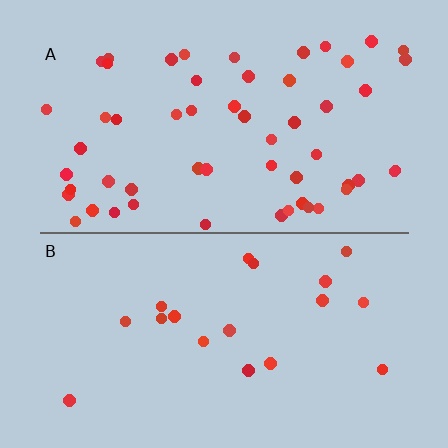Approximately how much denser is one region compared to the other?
Approximately 3.0× — region A over region B.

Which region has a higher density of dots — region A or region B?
A (the top).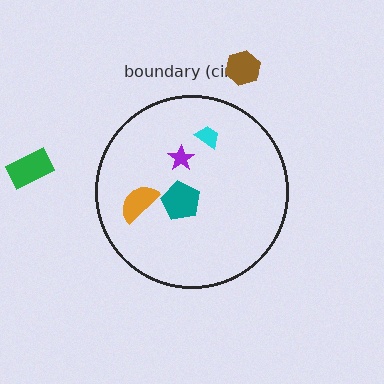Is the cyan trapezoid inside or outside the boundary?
Inside.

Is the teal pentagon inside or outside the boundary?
Inside.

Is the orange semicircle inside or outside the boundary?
Inside.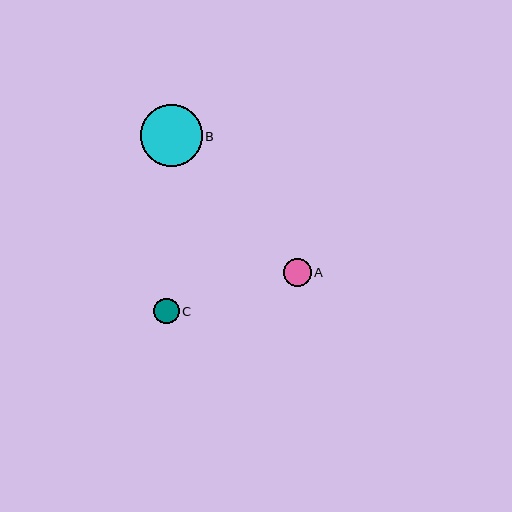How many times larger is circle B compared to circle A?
Circle B is approximately 2.2 times the size of circle A.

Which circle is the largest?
Circle B is the largest with a size of approximately 62 pixels.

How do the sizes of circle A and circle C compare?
Circle A and circle C are approximately the same size.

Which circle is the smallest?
Circle C is the smallest with a size of approximately 25 pixels.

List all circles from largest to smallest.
From largest to smallest: B, A, C.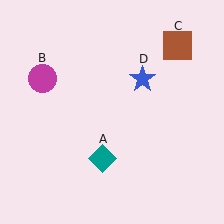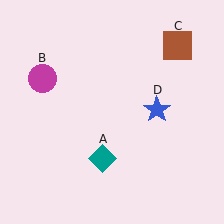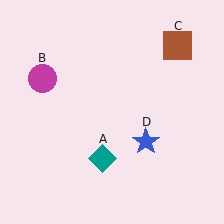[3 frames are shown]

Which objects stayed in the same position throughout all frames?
Teal diamond (object A) and magenta circle (object B) and brown square (object C) remained stationary.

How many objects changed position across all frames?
1 object changed position: blue star (object D).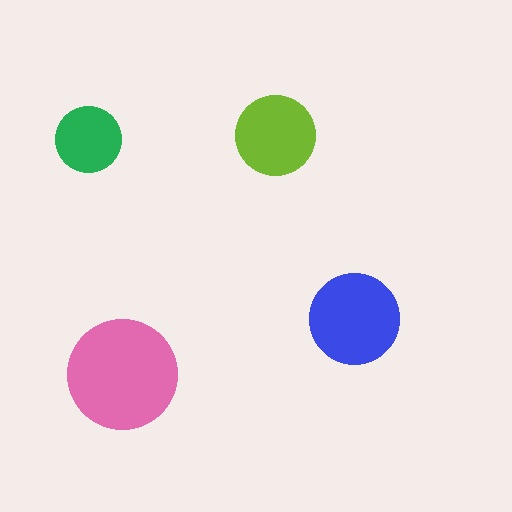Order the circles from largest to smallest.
the pink one, the blue one, the lime one, the green one.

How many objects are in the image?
There are 4 objects in the image.